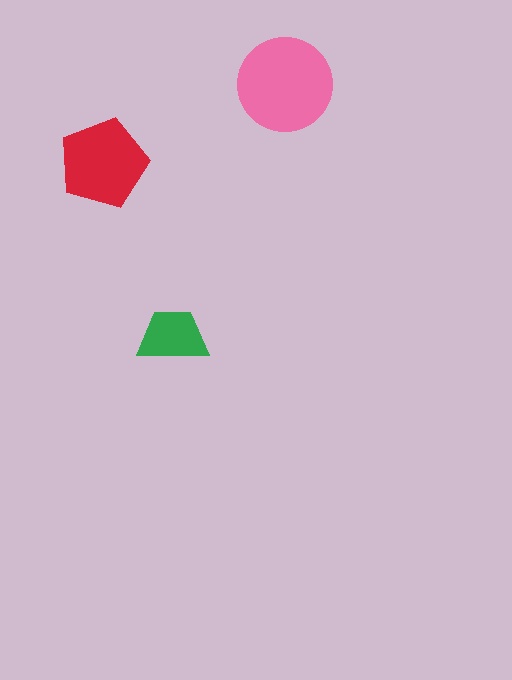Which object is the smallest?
The green trapezoid.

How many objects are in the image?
There are 3 objects in the image.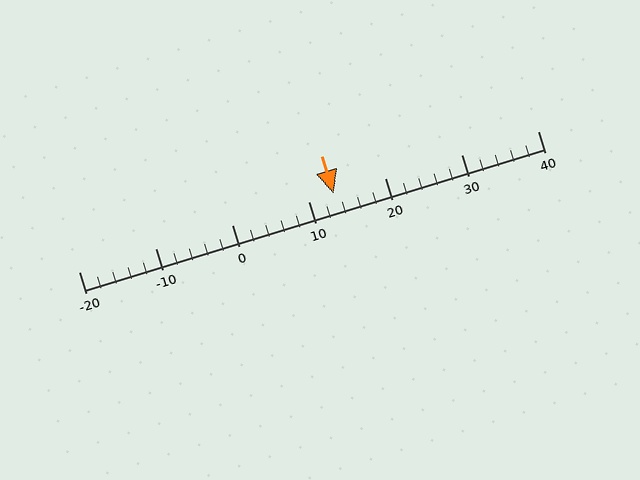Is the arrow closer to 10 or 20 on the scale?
The arrow is closer to 10.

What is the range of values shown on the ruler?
The ruler shows values from -20 to 40.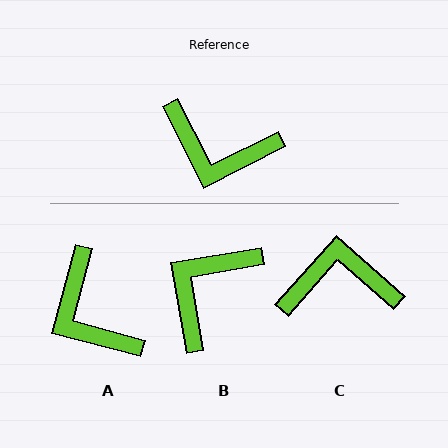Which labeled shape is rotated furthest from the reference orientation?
C, about 158 degrees away.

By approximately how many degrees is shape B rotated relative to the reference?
Approximately 107 degrees clockwise.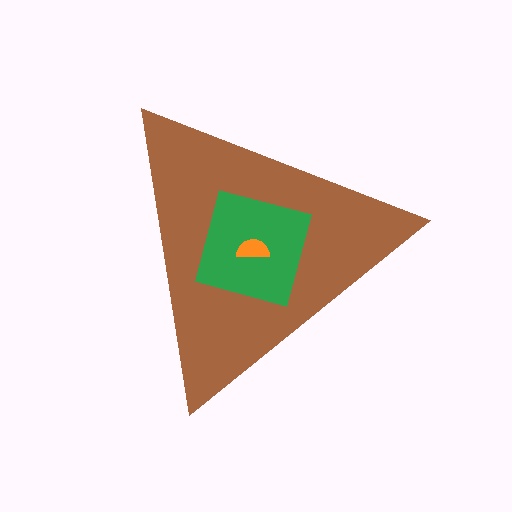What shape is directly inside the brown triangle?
The green square.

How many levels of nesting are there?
3.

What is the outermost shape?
The brown triangle.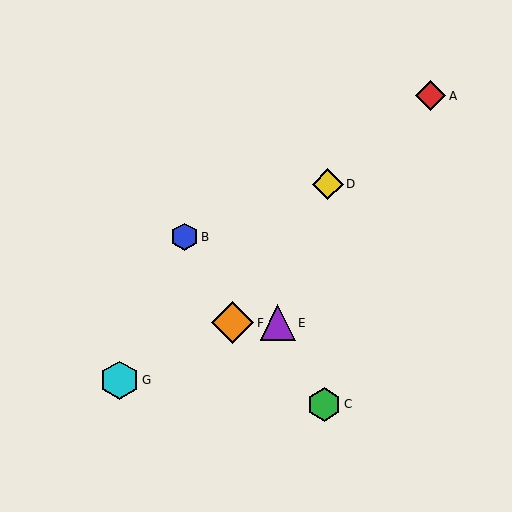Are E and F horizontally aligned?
Yes, both are at y≈323.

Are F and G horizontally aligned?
No, F is at y≈323 and G is at y≈380.